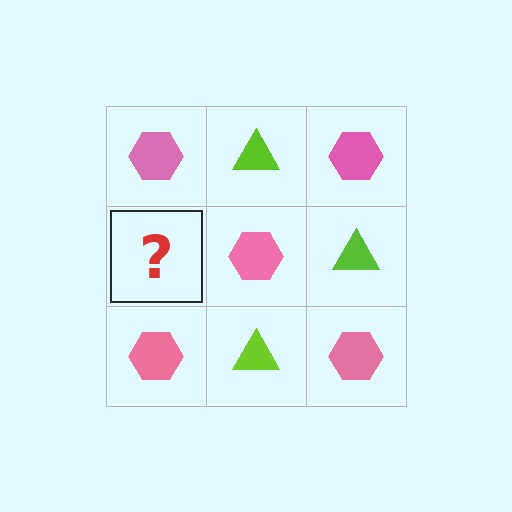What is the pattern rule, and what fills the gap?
The rule is that it alternates pink hexagon and lime triangle in a checkerboard pattern. The gap should be filled with a lime triangle.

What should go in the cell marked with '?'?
The missing cell should contain a lime triangle.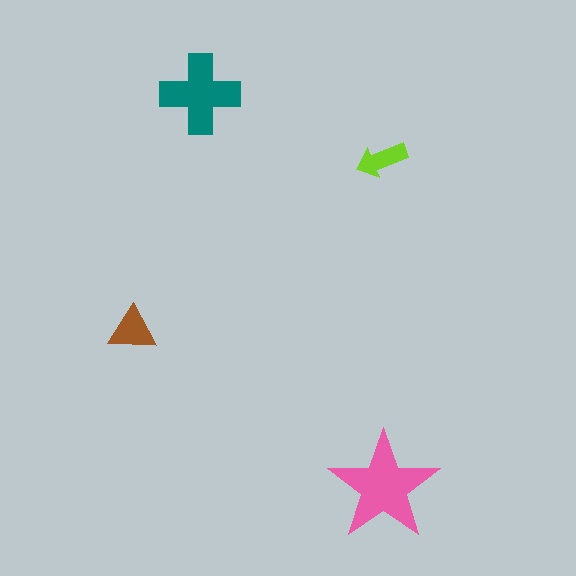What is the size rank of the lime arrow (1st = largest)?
4th.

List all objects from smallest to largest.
The lime arrow, the brown triangle, the teal cross, the pink star.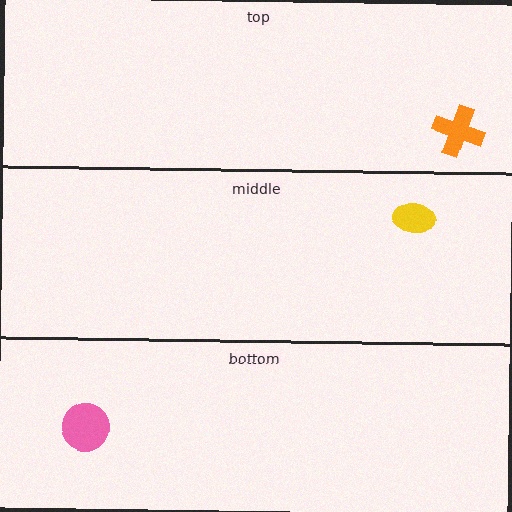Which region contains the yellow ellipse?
The middle region.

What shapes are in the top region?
The orange cross.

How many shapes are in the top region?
1.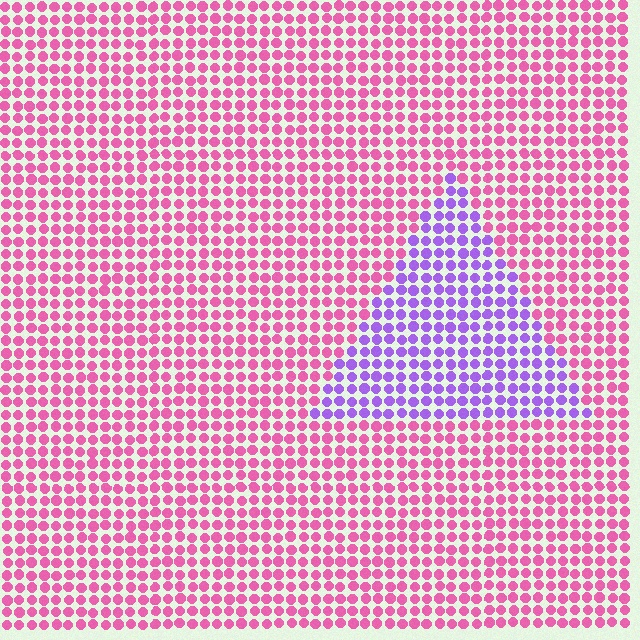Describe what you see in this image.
The image is filled with small pink elements in a uniform arrangement. A triangle-shaped region is visible where the elements are tinted to a slightly different hue, forming a subtle color boundary.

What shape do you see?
I see a triangle.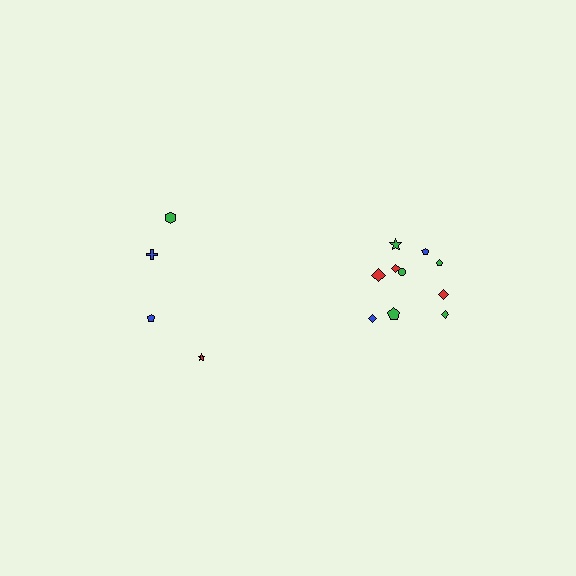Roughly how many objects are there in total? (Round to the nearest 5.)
Roughly 15 objects in total.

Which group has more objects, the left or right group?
The right group.